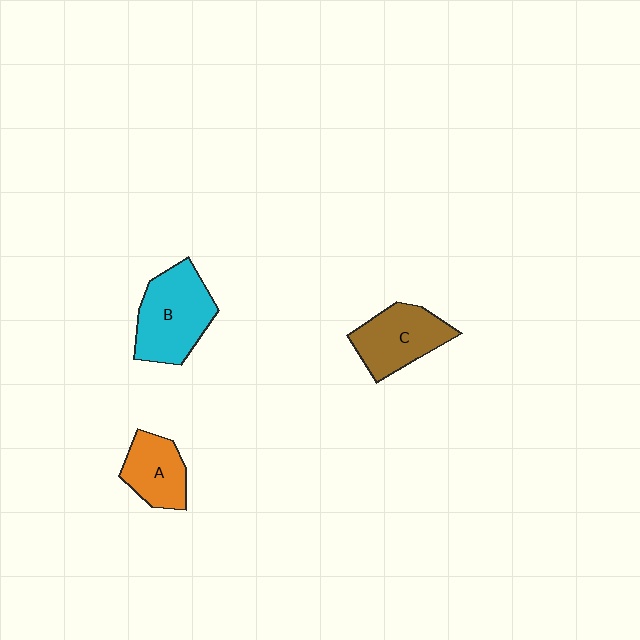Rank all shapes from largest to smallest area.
From largest to smallest: B (cyan), C (brown), A (orange).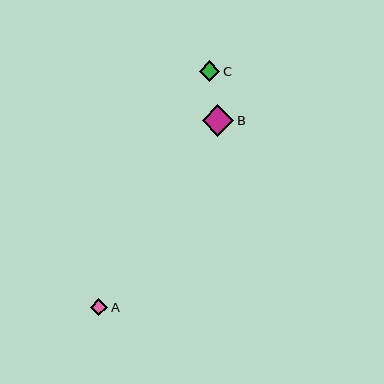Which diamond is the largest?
Diamond B is the largest with a size of approximately 32 pixels.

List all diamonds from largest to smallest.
From largest to smallest: B, C, A.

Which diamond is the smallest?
Diamond A is the smallest with a size of approximately 17 pixels.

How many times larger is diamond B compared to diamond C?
Diamond B is approximately 1.6 times the size of diamond C.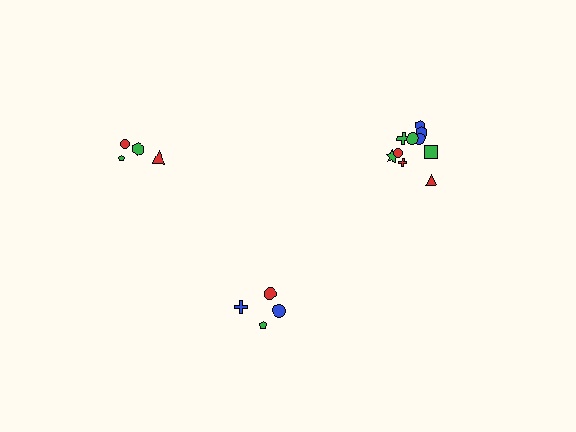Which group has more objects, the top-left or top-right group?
The top-right group.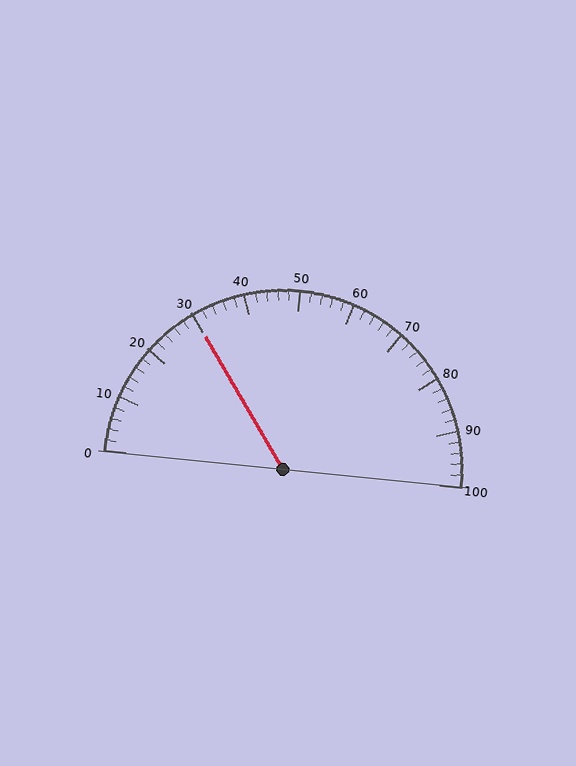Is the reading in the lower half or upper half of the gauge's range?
The reading is in the lower half of the range (0 to 100).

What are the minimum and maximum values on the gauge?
The gauge ranges from 0 to 100.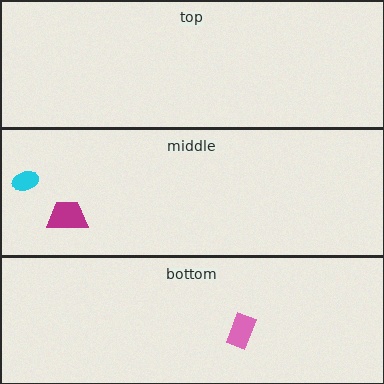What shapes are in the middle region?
The magenta trapezoid, the cyan ellipse.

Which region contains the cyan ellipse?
The middle region.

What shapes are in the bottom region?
The pink rectangle.